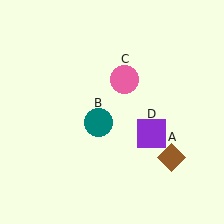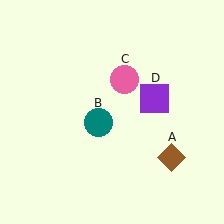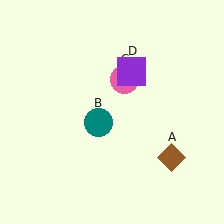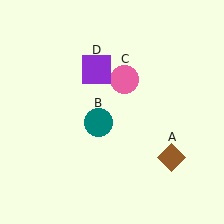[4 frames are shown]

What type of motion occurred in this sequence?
The purple square (object D) rotated counterclockwise around the center of the scene.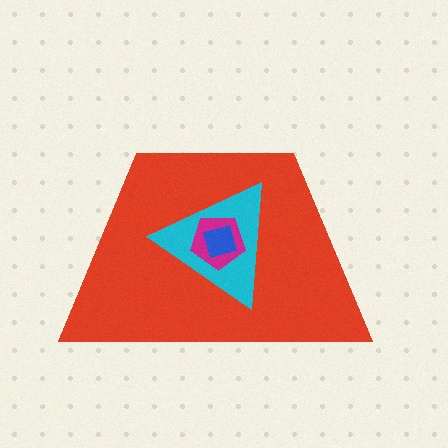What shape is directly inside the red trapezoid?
The cyan triangle.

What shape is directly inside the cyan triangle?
The magenta pentagon.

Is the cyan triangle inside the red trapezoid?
Yes.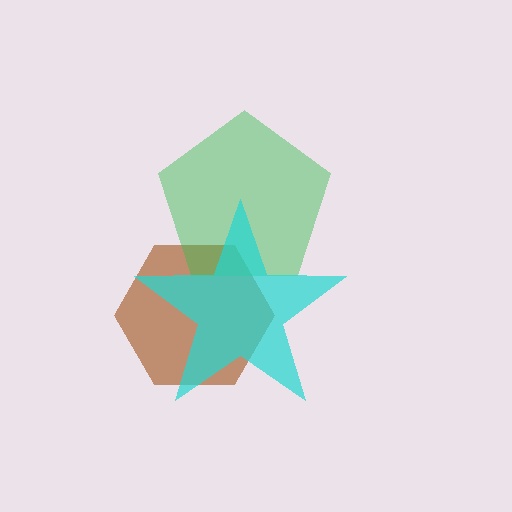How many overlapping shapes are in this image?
There are 3 overlapping shapes in the image.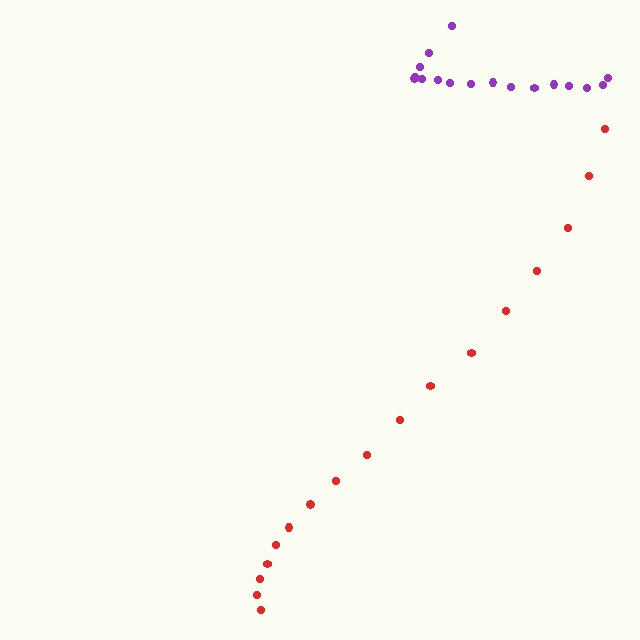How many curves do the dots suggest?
There are 2 distinct paths.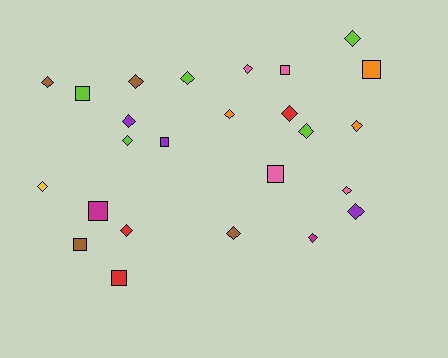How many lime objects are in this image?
There are 5 lime objects.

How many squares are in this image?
There are 8 squares.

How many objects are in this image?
There are 25 objects.